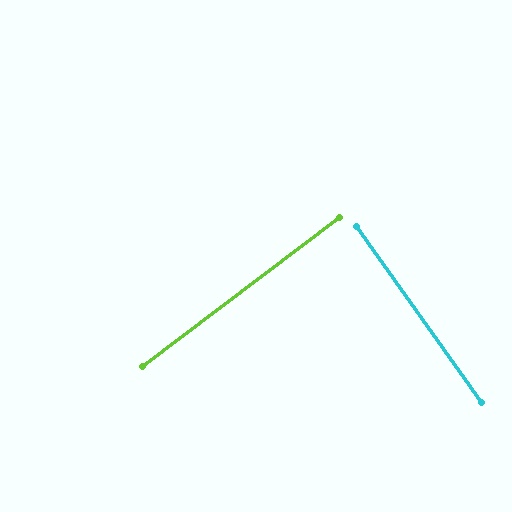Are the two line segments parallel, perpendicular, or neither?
Perpendicular — they meet at approximately 89°.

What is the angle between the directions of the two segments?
Approximately 89 degrees.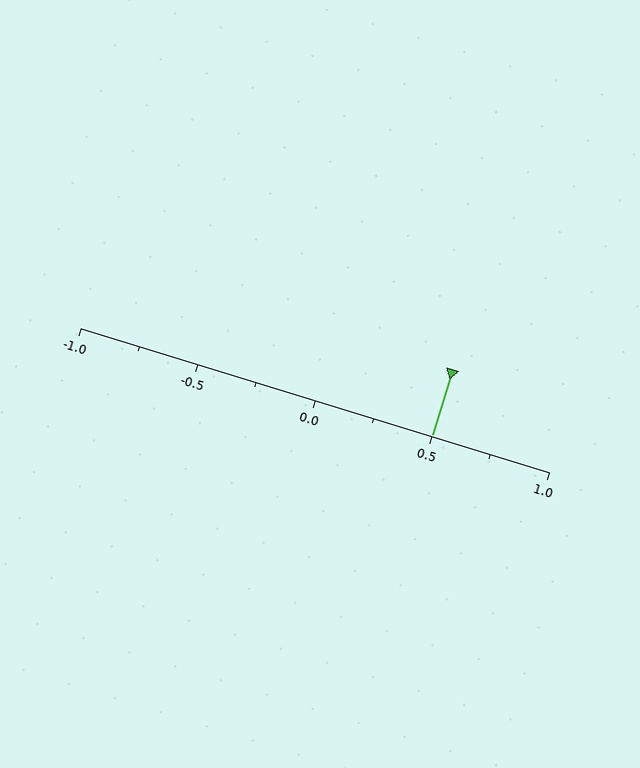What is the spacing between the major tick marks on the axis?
The major ticks are spaced 0.5 apart.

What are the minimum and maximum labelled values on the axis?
The axis runs from -1.0 to 1.0.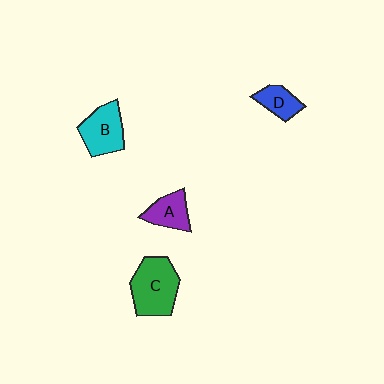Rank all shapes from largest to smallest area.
From largest to smallest: C (green), B (cyan), A (purple), D (blue).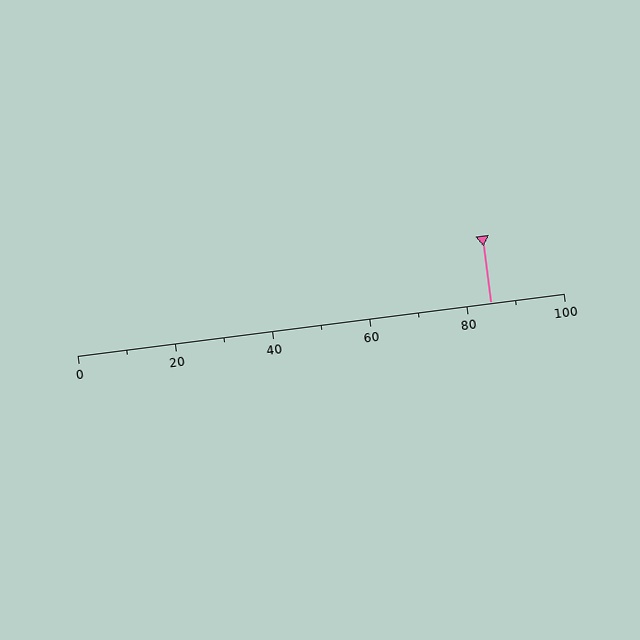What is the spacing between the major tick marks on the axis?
The major ticks are spaced 20 apart.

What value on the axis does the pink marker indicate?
The marker indicates approximately 85.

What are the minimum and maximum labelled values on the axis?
The axis runs from 0 to 100.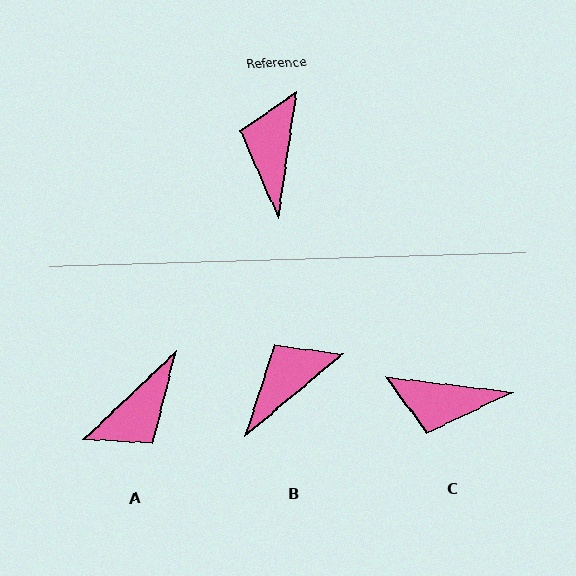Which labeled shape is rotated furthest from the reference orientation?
A, about 142 degrees away.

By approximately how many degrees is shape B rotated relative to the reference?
Approximately 42 degrees clockwise.